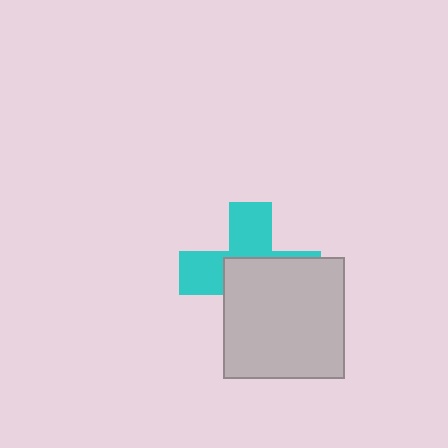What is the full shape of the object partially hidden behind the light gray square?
The partially hidden object is a cyan cross.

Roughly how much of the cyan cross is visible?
A small part of it is visible (roughly 45%).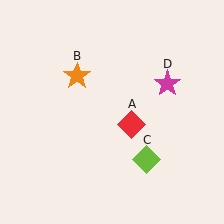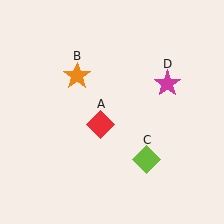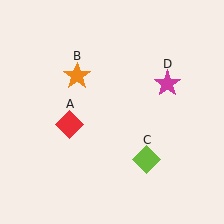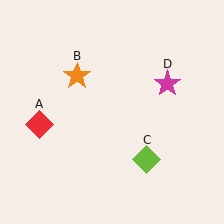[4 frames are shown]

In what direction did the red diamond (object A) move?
The red diamond (object A) moved left.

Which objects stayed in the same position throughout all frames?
Orange star (object B) and lime diamond (object C) and magenta star (object D) remained stationary.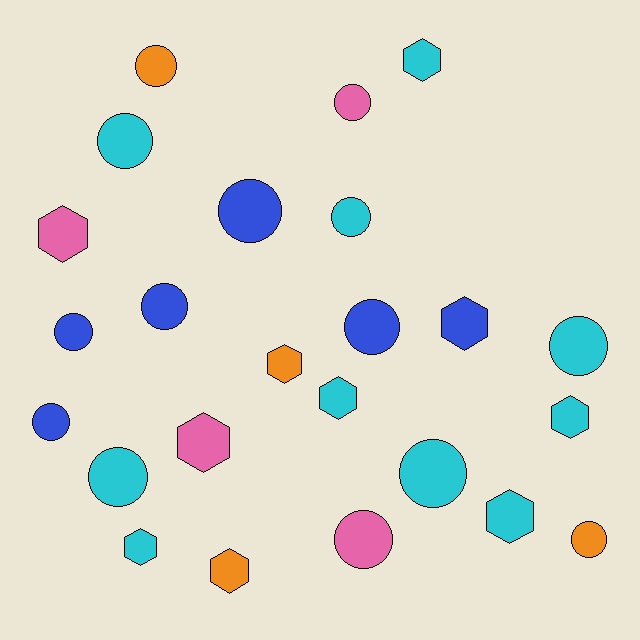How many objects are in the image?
There are 24 objects.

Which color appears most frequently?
Cyan, with 10 objects.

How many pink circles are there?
There are 2 pink circles.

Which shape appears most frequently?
Circle, with 14 objects.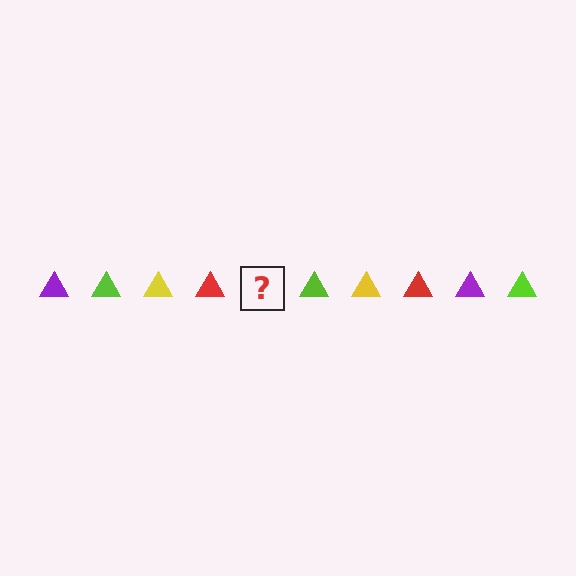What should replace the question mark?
The question mark should be replaced with a purple triangle.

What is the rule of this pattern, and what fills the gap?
The rule is that the pattern cycles through purple, lime, yellow, red triangles. The gap should be filled with a purple triangle.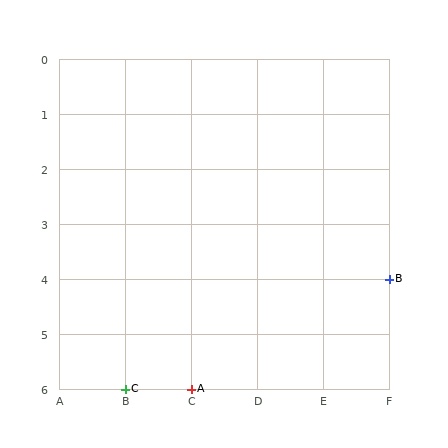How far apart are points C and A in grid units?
Points C and A are 1 column apart.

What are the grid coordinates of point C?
Point C is at grid coordinates (B, 6).